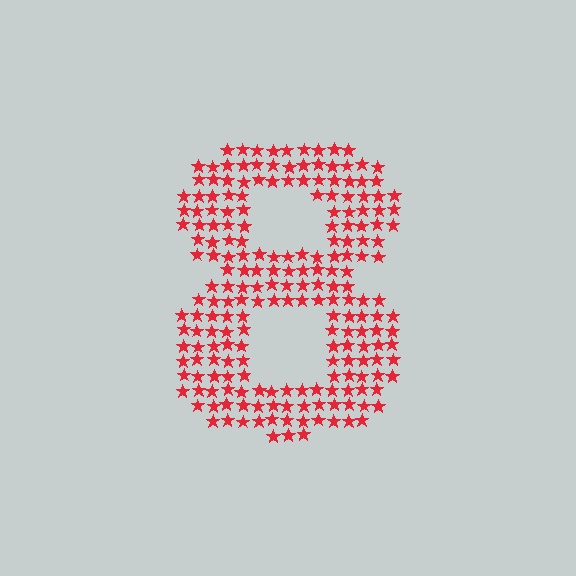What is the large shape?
The large shape is the digit 8.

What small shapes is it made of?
It is made of small stars.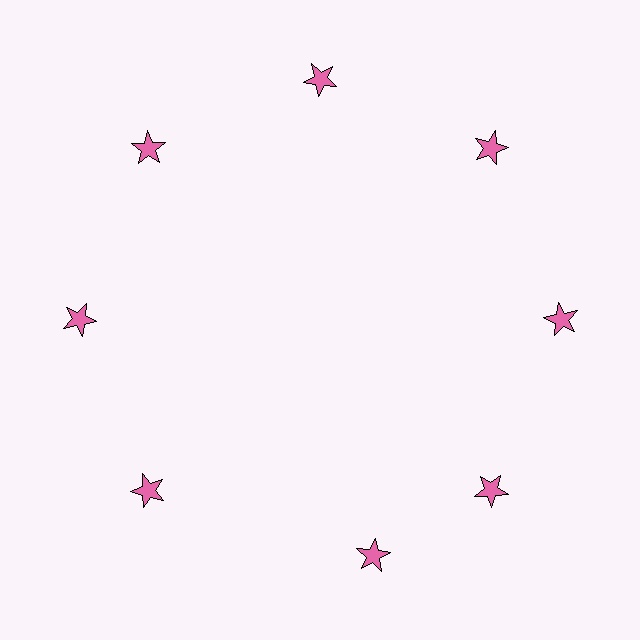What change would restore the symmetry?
The symmetry would be restored by rotating it back into even spacing with its neighbors so that all 8 stars sit at equal angles and equal distance from the center.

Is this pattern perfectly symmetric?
No. The 8 pink stars are arranged in a ring, but one element near the 6 o'clock position is rotated out of alignment along the ring, breaking the 8-fold rotational symmetry.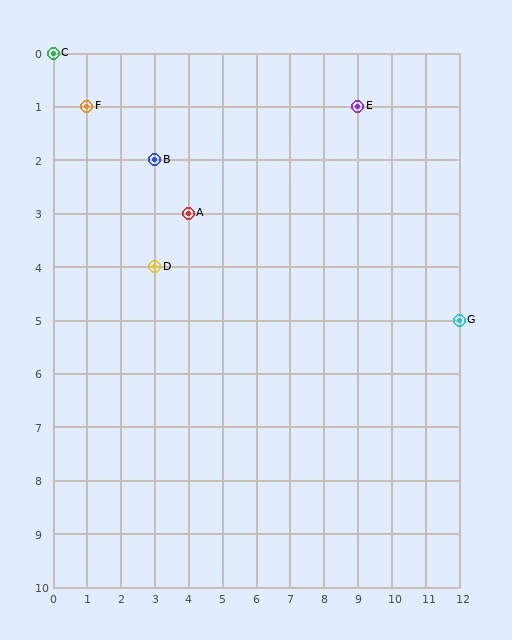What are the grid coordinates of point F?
Point F is at grid coordinates (1, 1).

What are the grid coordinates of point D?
Point D is at grid coordinates (3, 4).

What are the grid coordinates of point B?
Point B is at grid coordinates (3, 2).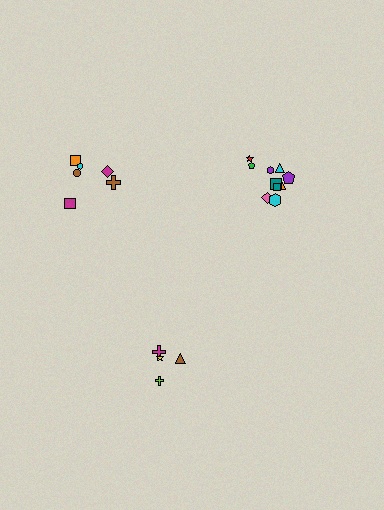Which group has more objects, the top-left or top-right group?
The top-right group.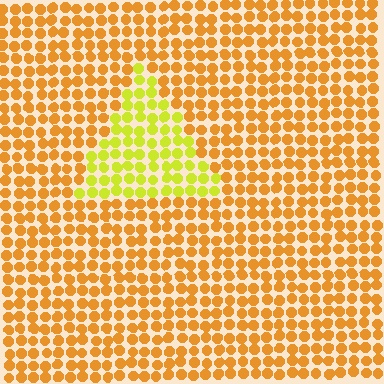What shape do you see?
I see a triangle.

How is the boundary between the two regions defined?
The boundary is defined purely by a slight shift in hue (about 36 degrees). Spacing, size, and orientation are identical on both sides.